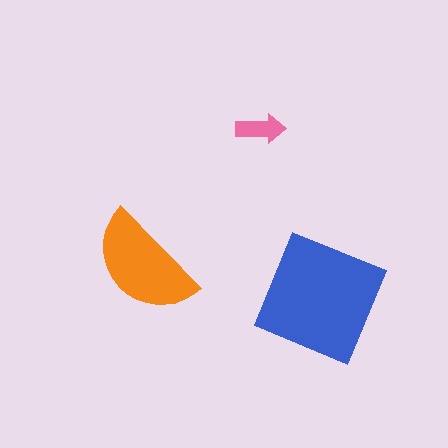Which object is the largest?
The blue square.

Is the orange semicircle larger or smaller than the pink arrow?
Larger.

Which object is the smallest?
The pink arrow.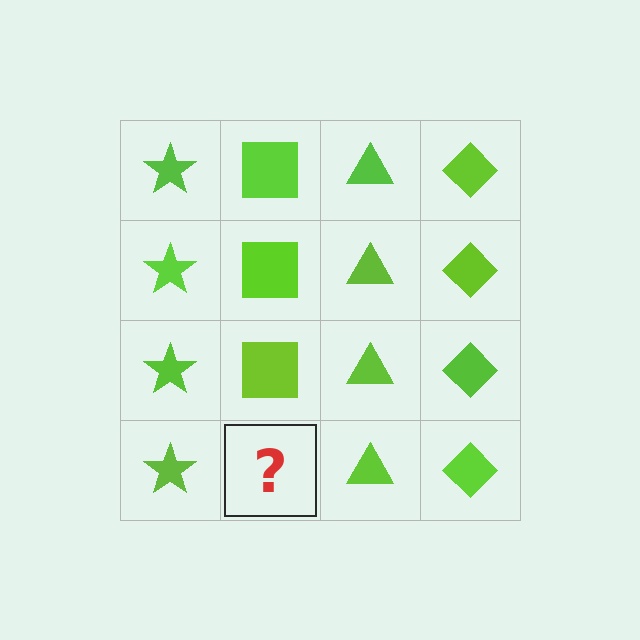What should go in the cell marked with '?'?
The missing cell should contain a lime square.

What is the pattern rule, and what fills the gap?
The rule is that each column has a consistent shape. The gap should be filled with a lime square.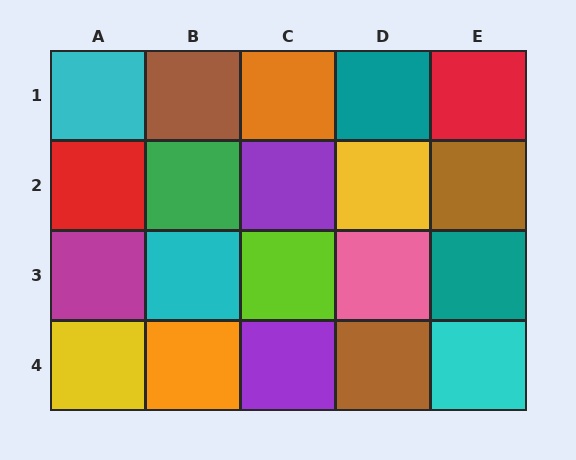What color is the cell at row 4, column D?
Brown.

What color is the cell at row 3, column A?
Magenta.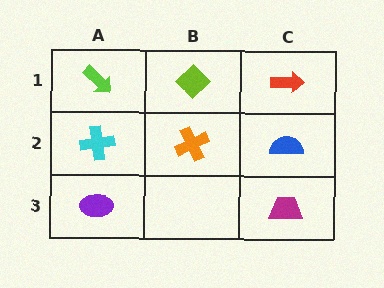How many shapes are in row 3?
2 shapes.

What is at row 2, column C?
A blue semicircle.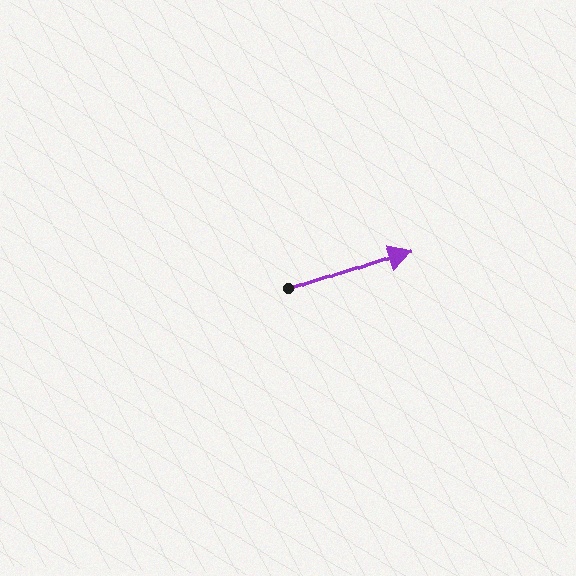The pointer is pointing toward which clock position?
Roughly 2 o'clock.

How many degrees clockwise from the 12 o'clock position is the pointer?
Approximately 71 degrees.